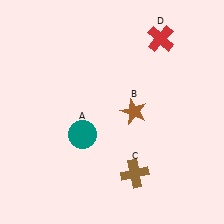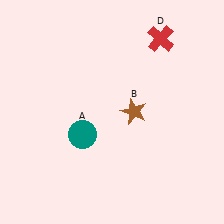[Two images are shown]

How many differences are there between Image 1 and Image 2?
There is 1 difference between the two images.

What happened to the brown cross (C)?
The brown cross (C) was removed in Image 2. It was in the bottom-right area of Image 1.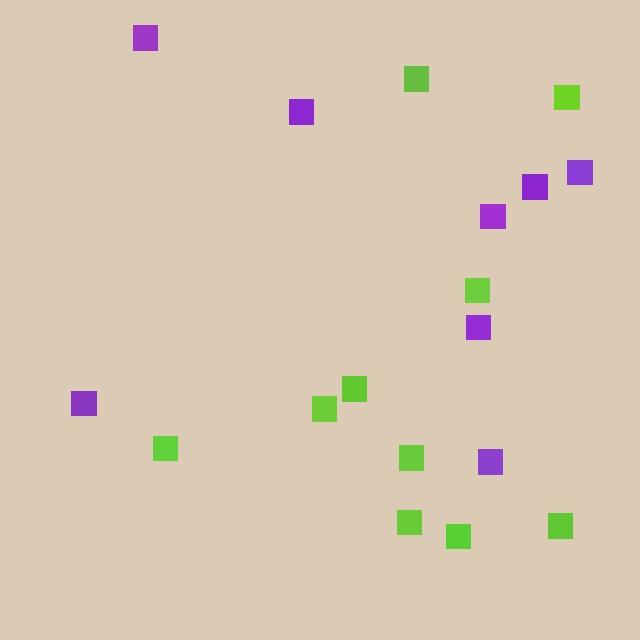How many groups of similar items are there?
There are 2 groups: one group of purple squares (8) and one group of lime squares (10).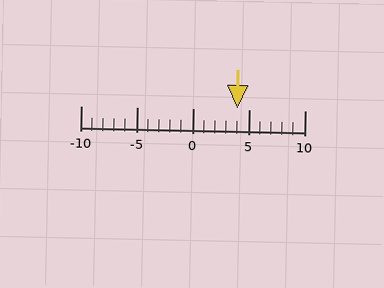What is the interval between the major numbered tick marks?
The major tick marks are spaced 5 units apart.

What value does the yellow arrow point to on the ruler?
The yellow arrow points to approximately 4.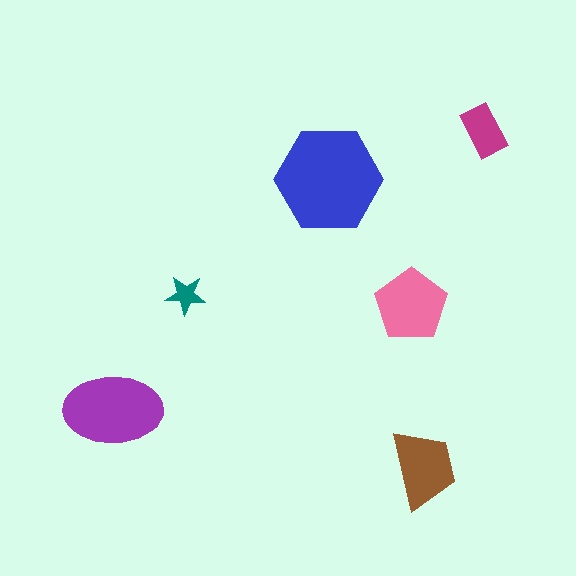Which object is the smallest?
The teal star.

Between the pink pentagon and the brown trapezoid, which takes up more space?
The pink pentagon.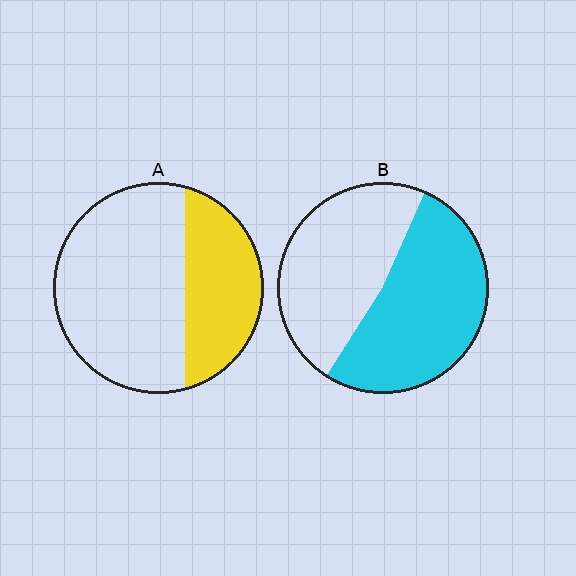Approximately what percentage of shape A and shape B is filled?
A is approximately 35% and B is approximately 55%.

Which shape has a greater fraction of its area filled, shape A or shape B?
Shape B.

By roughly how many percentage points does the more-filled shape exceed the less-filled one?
By roughly 20 percentage points (B over A).